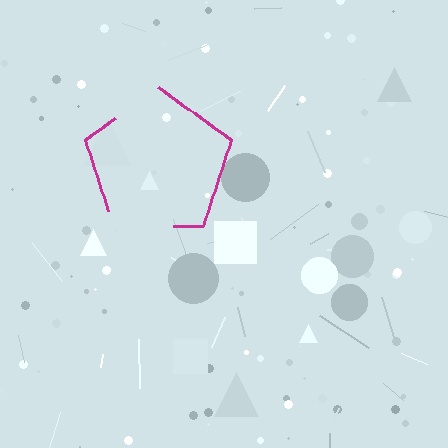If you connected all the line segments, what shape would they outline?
They would outline a pentagon.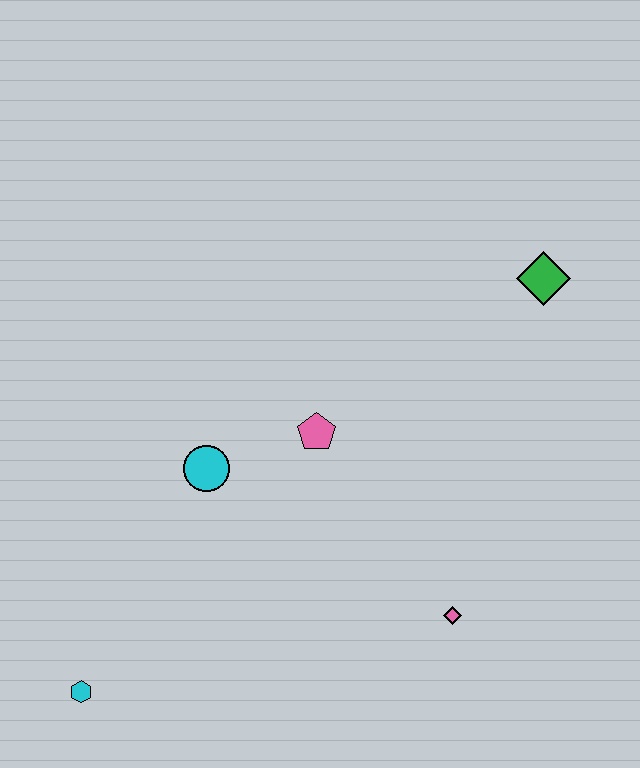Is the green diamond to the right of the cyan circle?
Yes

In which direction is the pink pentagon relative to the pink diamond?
The pink pentagon is above the pink diamond.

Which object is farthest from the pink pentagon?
The cyan hexagon is farthest from the pink pentagon.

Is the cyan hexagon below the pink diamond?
Yes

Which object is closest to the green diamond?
The pink pentagon is closest to the green diamond.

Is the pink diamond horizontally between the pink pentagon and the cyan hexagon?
No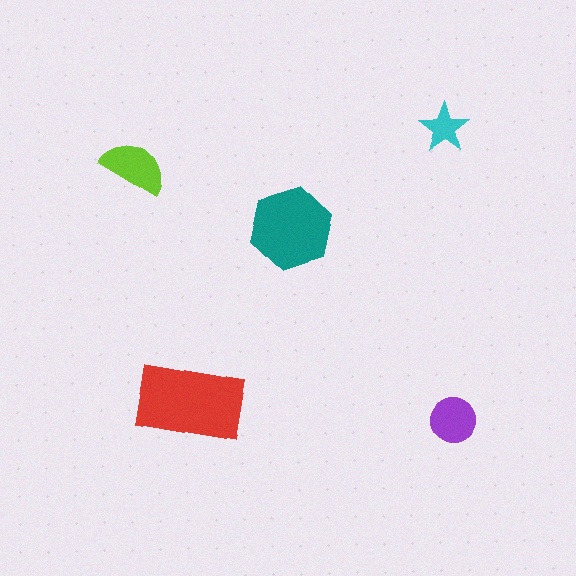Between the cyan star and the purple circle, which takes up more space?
The purple circle.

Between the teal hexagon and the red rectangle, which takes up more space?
The red rectangle.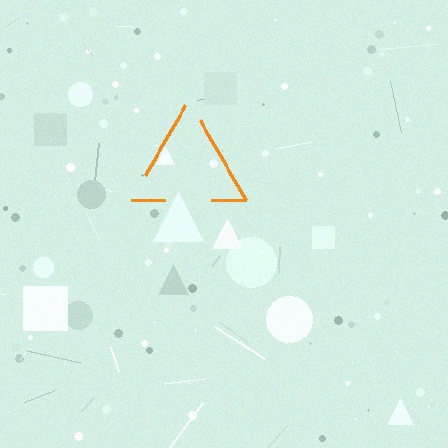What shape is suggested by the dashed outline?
The dashed outline suggests a triangle.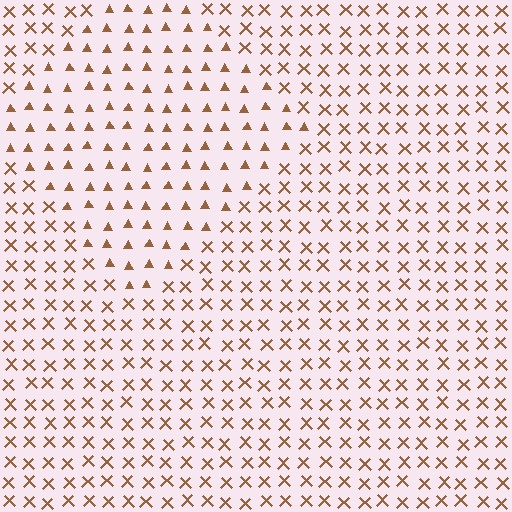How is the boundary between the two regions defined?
The boundary is defined by a change in element shape: triangles inside vs. X marks outside. All elements share the same color and spacing.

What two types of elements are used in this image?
The image uses triangles inside the diamond region and X marks outside it.